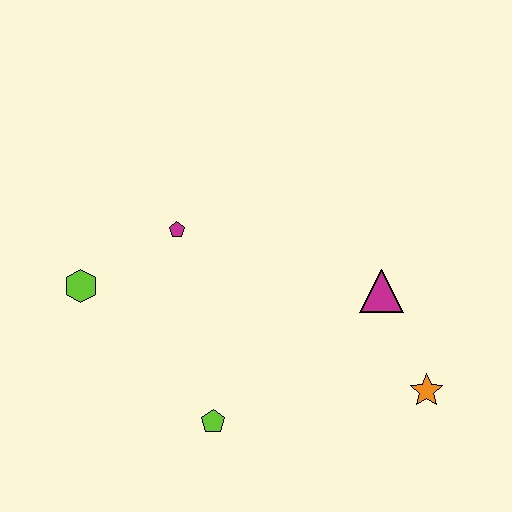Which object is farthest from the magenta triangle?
The lime hexagon is farthest from the magenta triangle.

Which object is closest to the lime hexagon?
The magenta pentagon is closest to the lime hexagon.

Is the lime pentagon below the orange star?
Yes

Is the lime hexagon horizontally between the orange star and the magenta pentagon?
No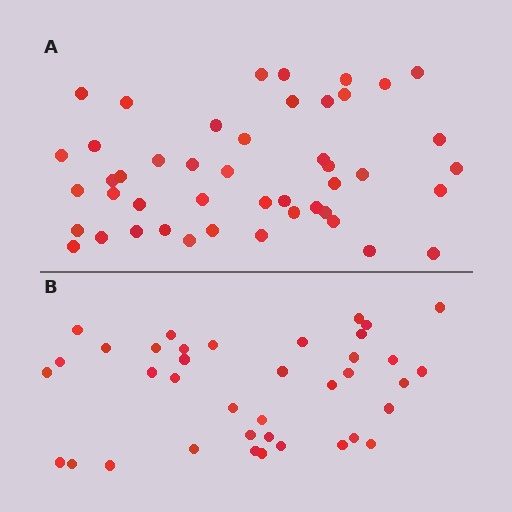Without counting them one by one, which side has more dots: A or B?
Region A (the top region) has more dots.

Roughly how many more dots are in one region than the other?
Region A has roughly 8 or so more dots than region B.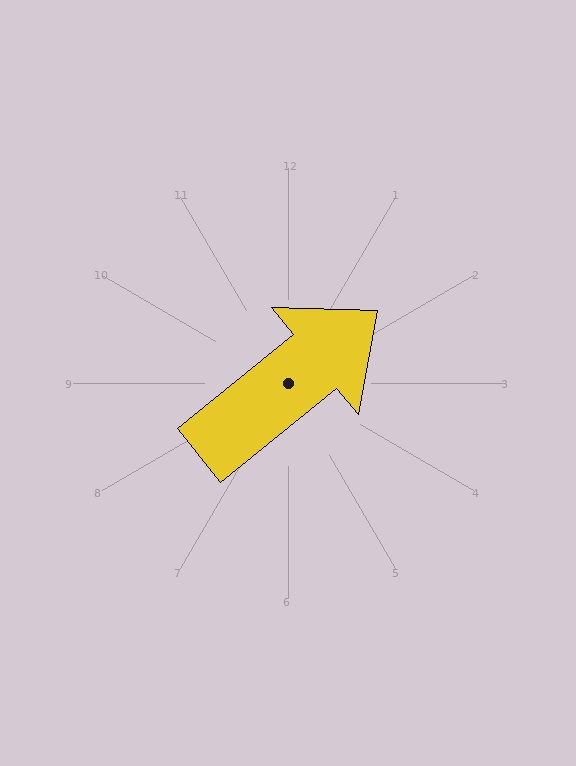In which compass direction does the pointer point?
Northeast.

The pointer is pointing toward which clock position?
Roughly 2 o'clock.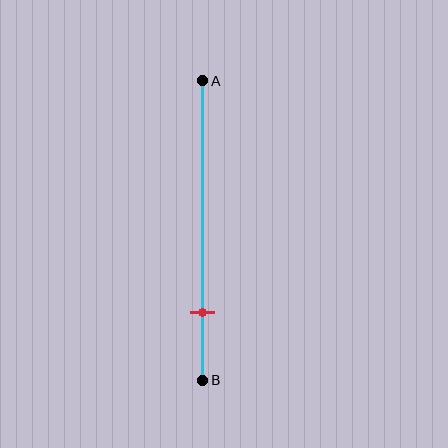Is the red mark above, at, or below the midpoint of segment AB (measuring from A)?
The red mark is below the midpoint of segment AB.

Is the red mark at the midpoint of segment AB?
No, the mark is at about 75% from A, not at the 50% midpoint.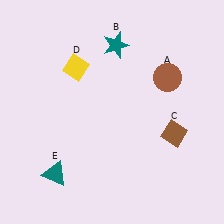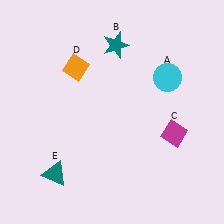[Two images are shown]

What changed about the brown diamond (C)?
In Image 1, C is brown. In Image 2, it changed to magenta.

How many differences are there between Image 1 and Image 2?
There are 3 differences between the two images.